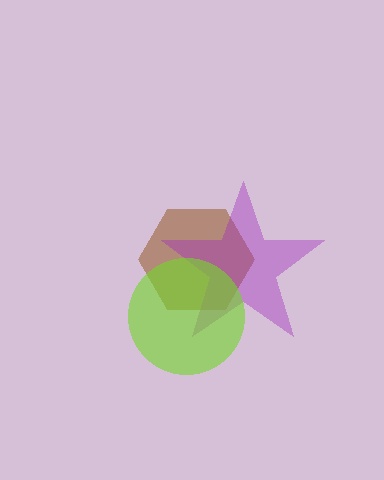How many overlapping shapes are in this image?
There are 3 overlapping shapes in the image.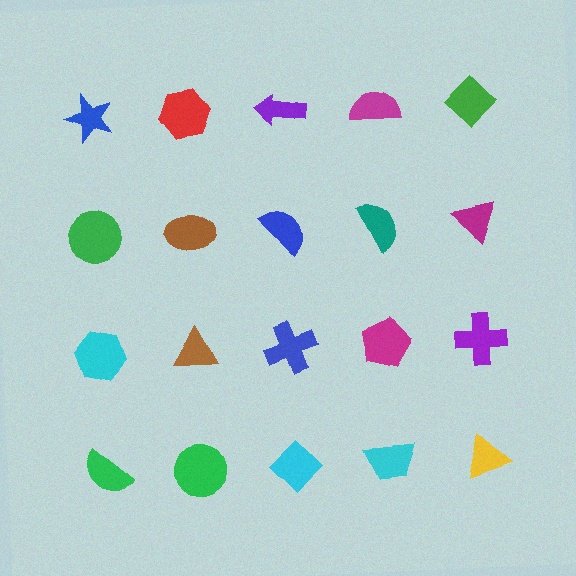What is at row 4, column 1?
A green semicircle.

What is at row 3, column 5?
A purple cross.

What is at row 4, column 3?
A cyan diamond.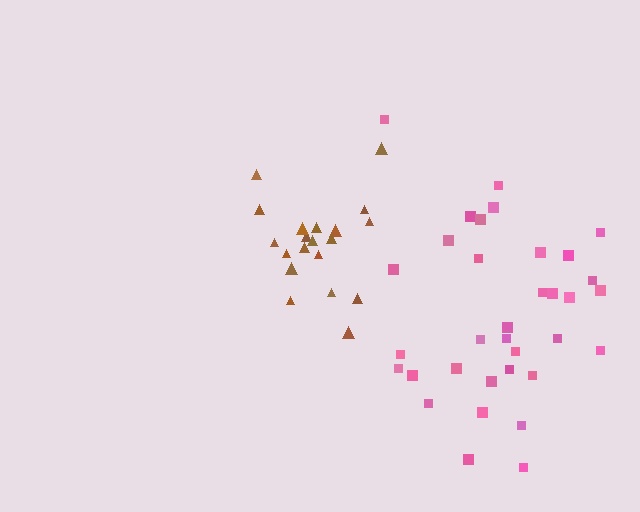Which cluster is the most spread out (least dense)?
Pink.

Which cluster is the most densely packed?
Brown.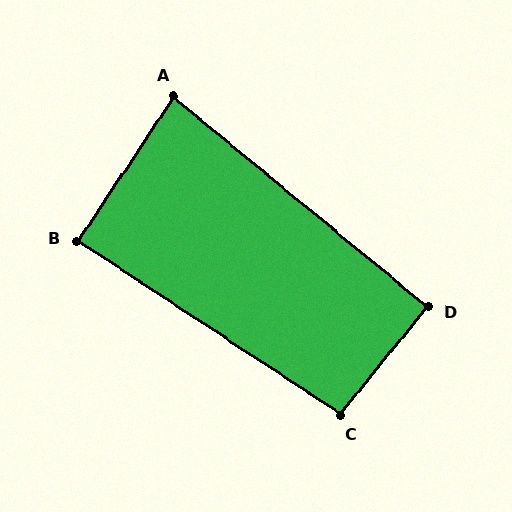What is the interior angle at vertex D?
Approximately 90 degrees (approximately right).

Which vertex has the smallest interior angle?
A, at approximately 84 degrees.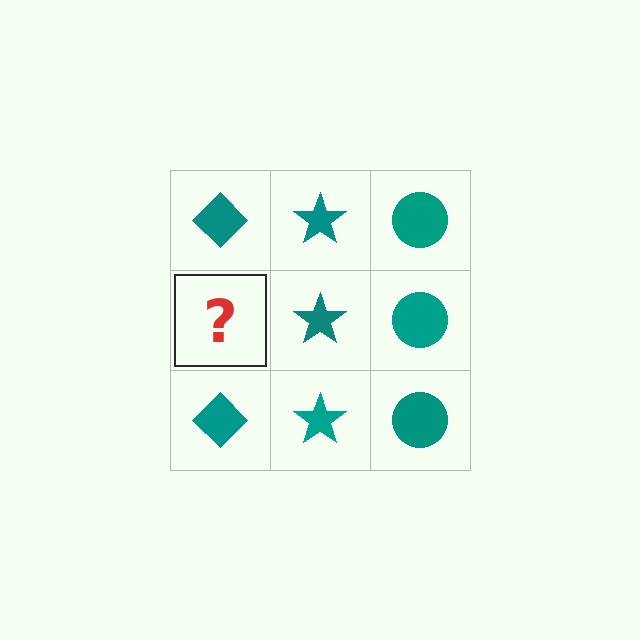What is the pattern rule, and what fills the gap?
The rule is that each column has a consistent shape. The gap should be filled with a teal diamond.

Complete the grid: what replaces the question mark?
The question mark should be replaced with a teal diamond.